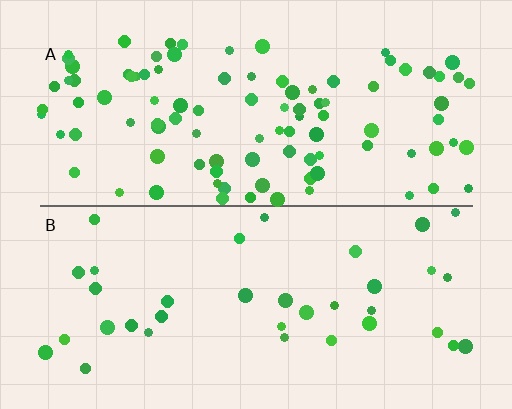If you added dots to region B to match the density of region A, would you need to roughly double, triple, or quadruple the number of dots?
Approximately triple.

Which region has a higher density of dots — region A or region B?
A (the top).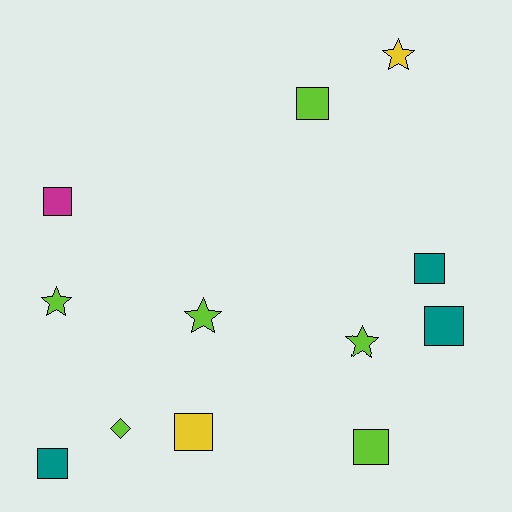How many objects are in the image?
There are 12 objects.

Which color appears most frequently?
Lime, with 6 objects.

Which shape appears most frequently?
Square, with 7 objects.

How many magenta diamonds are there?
There are no magenta diamonds.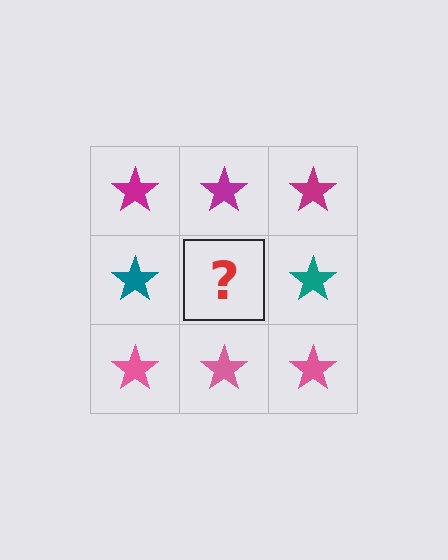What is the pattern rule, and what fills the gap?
The rule is that each row has a consistent color. The gap should be filled with a teal star.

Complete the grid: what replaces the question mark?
The question mark should be replaced with a teal star.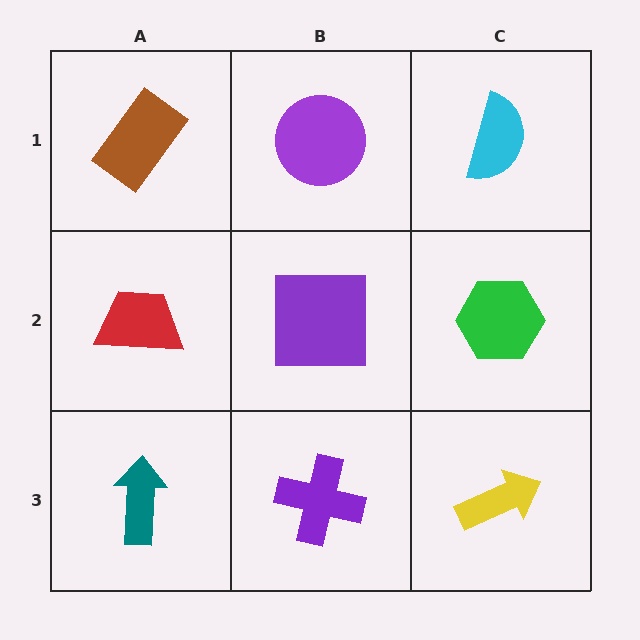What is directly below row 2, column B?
A purple cross.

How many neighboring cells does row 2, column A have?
3.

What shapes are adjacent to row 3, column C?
A green hexagon (row 2, column C), a purple cross (row 3, column B).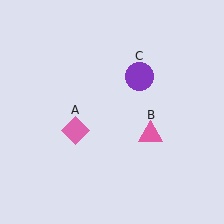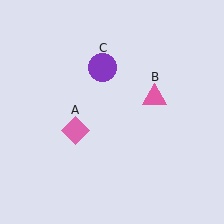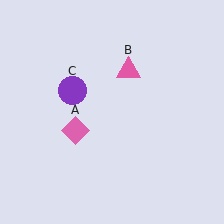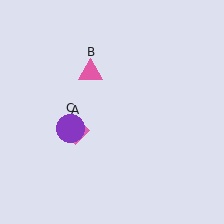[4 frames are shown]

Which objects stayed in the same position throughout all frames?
Pink diamond (object A) remained stationary.